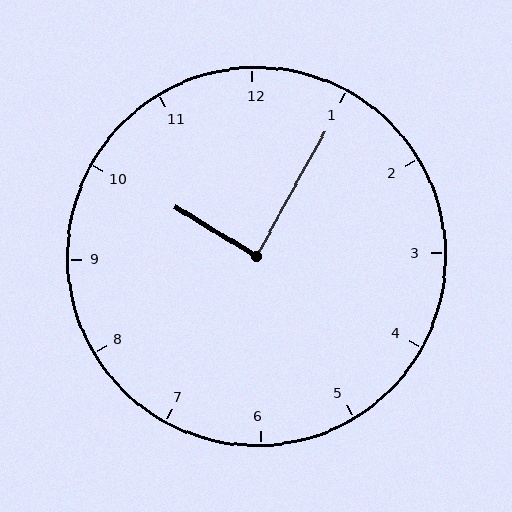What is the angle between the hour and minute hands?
Approximately 88 degrees.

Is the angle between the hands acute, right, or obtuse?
It is right.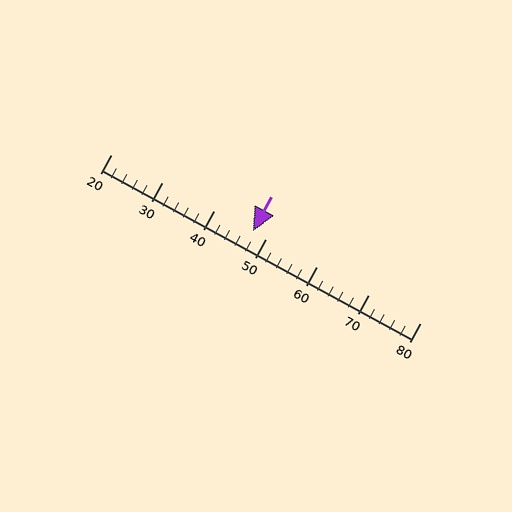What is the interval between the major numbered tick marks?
The major tick marks are spaced 10 units apart.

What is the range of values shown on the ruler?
The ruler shows values from 20 to 80.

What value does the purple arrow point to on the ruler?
The purple arrow points to approximately 48.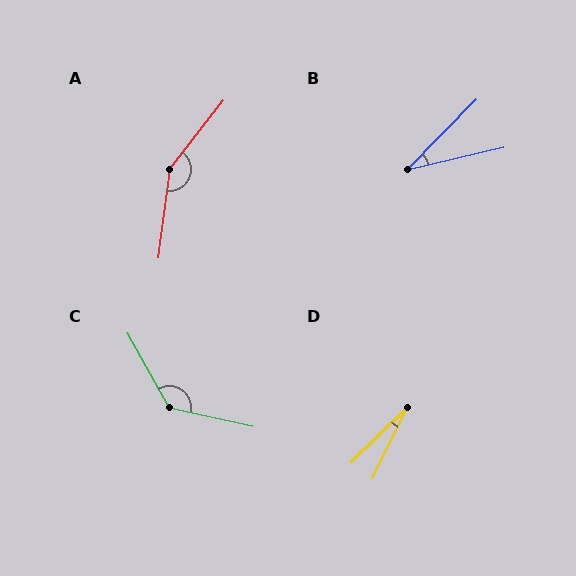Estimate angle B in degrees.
Approximately 32 degrees.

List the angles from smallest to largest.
D (19°), B (32°), C (132°), A (149°).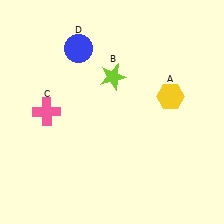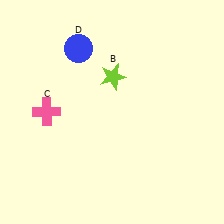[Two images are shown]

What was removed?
The yellow hexagon (A) was removed in Image 2.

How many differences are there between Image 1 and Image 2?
There is 1 difference between the two images.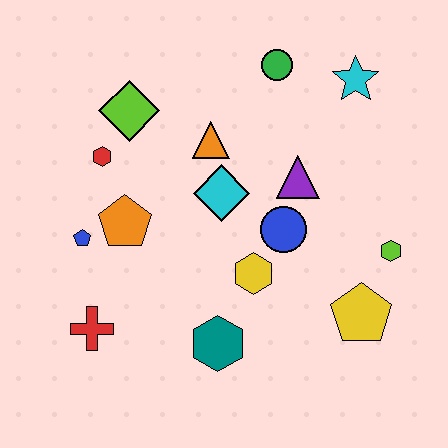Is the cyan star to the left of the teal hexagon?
No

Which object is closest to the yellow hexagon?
The blue circle is closest to the yellow hexagon.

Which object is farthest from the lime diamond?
The yellow pentagon is farthest from the lime diamond.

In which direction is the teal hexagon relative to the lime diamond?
The teal hexagon is below the lime diamond.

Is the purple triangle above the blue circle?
Yes